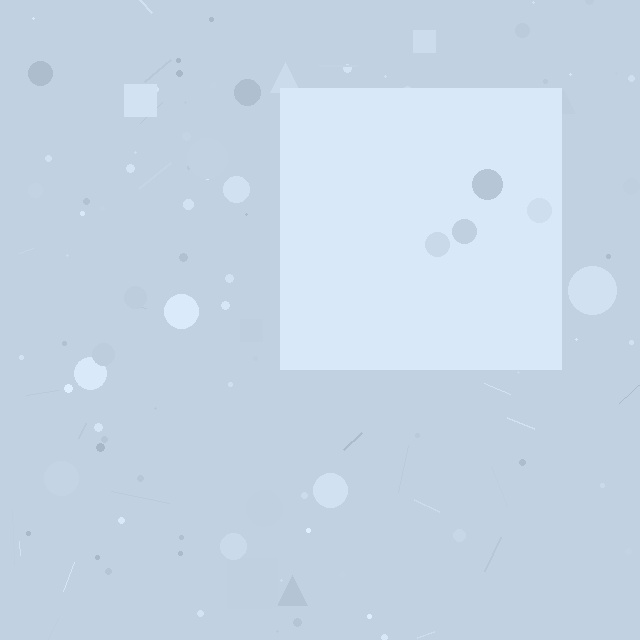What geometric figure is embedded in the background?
A square is embedded in the background.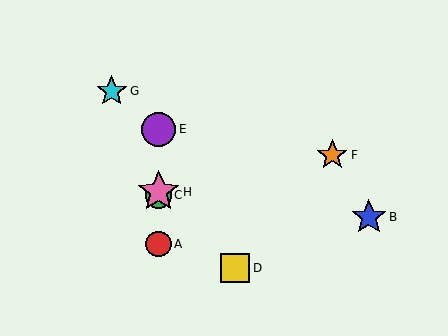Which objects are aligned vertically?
Objects A, C, E, H are aligned vertically.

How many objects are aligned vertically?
4 objects (A, C, E, H) are aligned vertically.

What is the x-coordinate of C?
Object C is at x≈159.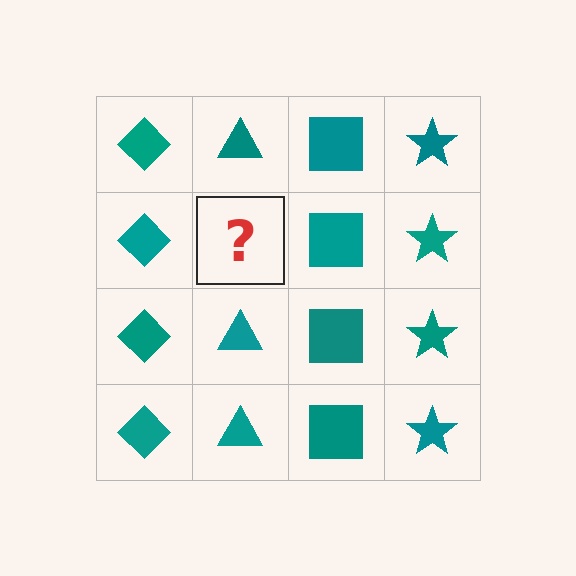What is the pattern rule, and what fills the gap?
The rule is that each column has a consistent shape. The gap should be filled with a teal triangle.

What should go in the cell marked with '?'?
The missing cell should contain a teal triangle.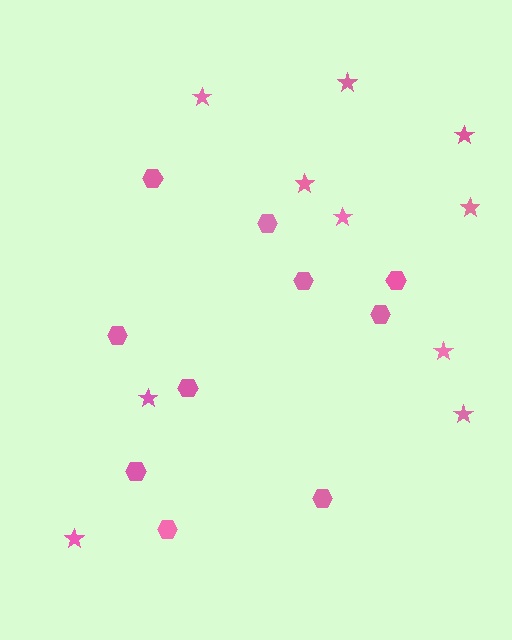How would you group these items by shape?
There are 2 groups: one group of stars (10) and one group of hexagons (10).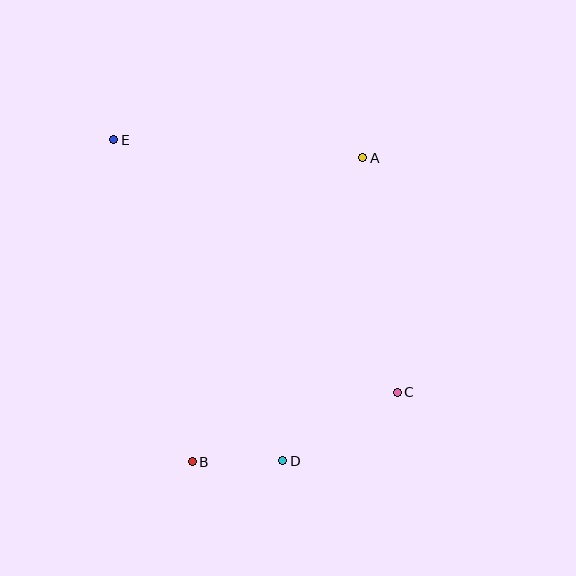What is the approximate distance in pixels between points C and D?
The distance between C and D is approximately 133 pixels.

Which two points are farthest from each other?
Points C and E are farthest from each other.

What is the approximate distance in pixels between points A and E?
The distance between A and E is approximately 250 pixels.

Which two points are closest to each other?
Points B and D are closest to each other.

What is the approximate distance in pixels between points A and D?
The distance between A and D is approximately 313 pixels.